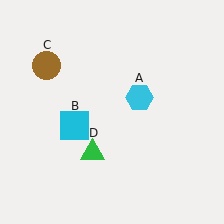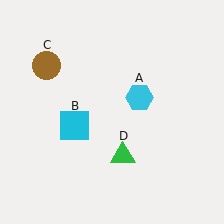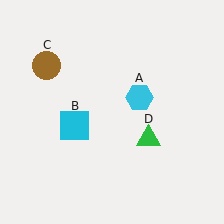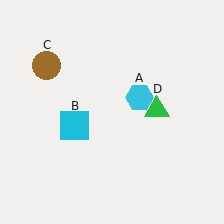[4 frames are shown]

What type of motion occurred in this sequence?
The green triangle (object D) rotated counterclockwise around the center of the scene.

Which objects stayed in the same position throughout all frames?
Cyan hexagon (object A) and cyan square (object B) and brown circle (object C) remained stationary.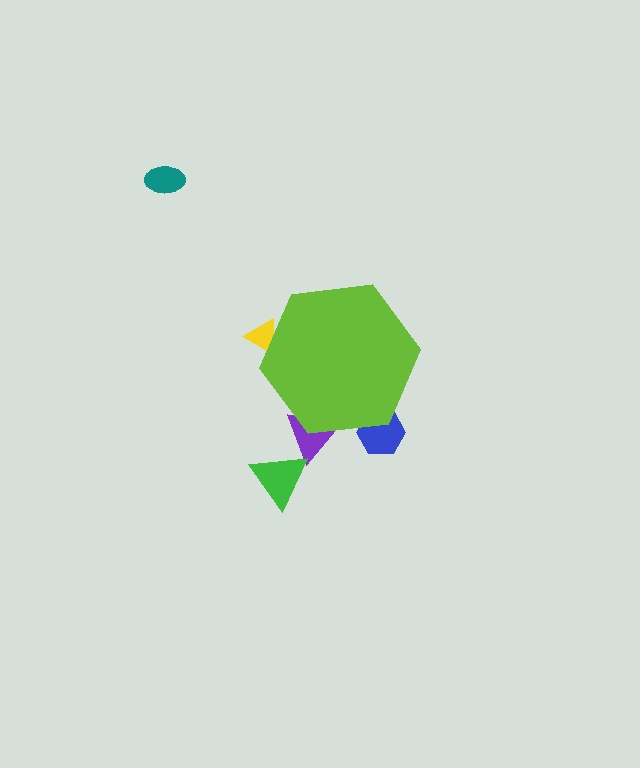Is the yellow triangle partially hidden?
Yes, the yellow triangle is partially hidden behind the lime hexagon.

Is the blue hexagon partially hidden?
Yes, the blue hexagon is partially hidden behind the lime hexagon.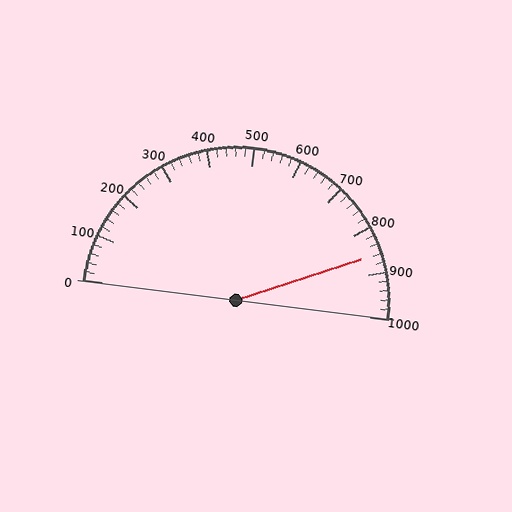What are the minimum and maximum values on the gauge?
The gauge ranges from 0 to 1000.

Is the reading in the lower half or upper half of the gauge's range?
The reading is in the upper half of the range (0 to 1000).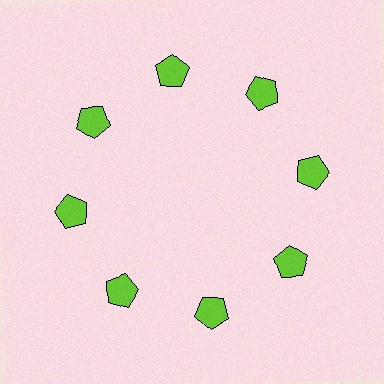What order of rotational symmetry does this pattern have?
This pattern has 8-fold rotational symmetry.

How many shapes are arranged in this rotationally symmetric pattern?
There are 8 shapes, arranged in 8 groups of 1.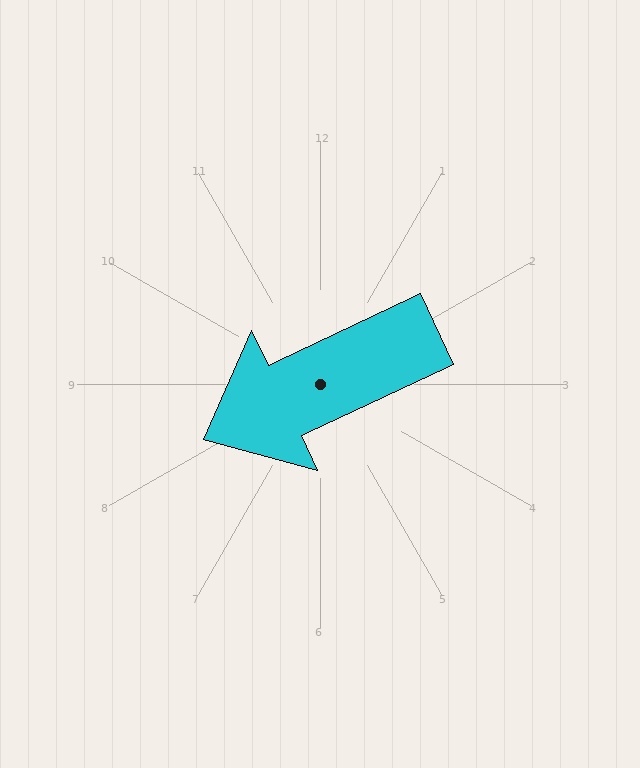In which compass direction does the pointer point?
Southwest.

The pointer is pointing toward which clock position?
Roughly 8 o'clock.